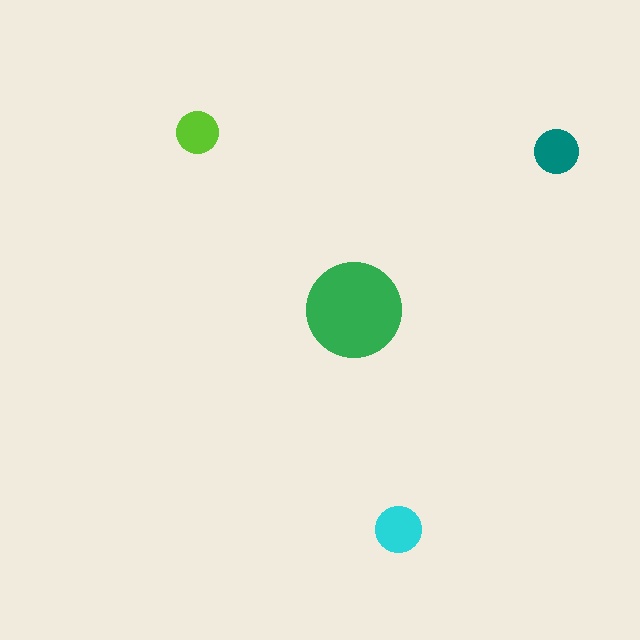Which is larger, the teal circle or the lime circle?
The teal one.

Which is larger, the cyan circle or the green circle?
The green one.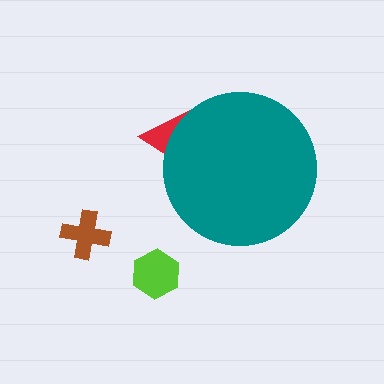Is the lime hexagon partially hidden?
No, the lime hexagon is fully visible.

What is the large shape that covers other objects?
A teal circle.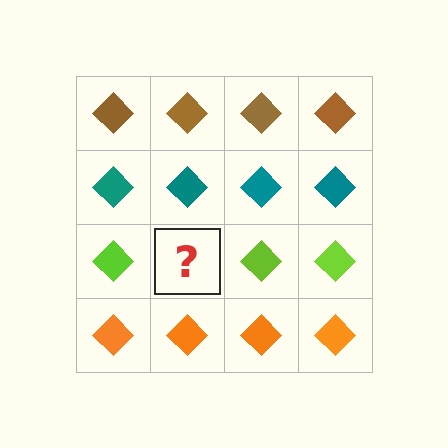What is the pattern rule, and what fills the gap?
The rule is that each row has a consistent color. The gap should be filled with a lime diamond.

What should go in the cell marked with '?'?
The missing cell should contain a lime diamond.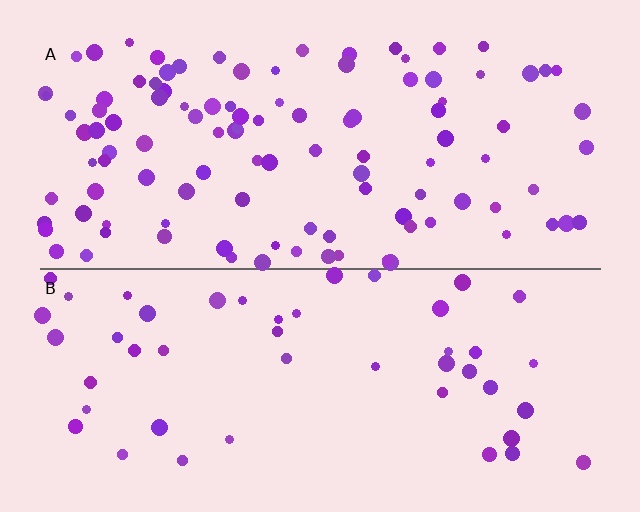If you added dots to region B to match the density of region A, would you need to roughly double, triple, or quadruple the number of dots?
Approximately double.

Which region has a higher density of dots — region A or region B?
A (the top).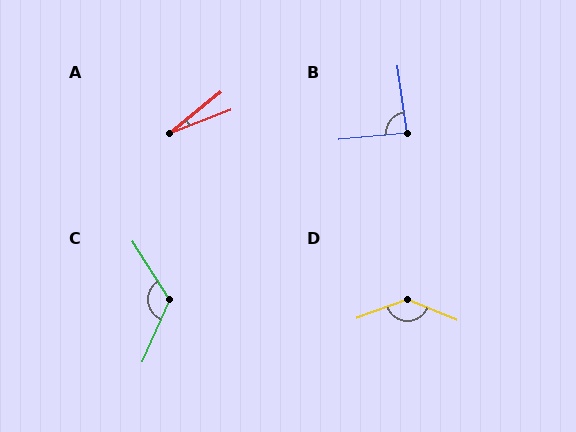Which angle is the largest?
D, at approximately 137 degrees.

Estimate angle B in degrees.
Approximately 87 degrees.